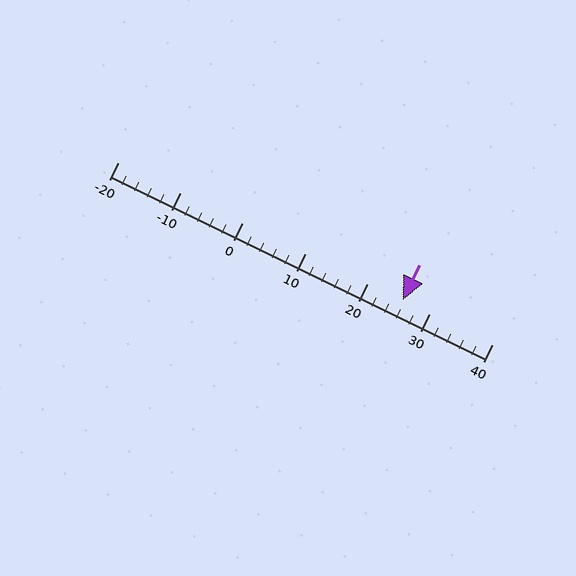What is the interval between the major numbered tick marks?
The major tick marks are spaced 10 units apart.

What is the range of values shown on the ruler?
The ruler shows values from -20 to 40.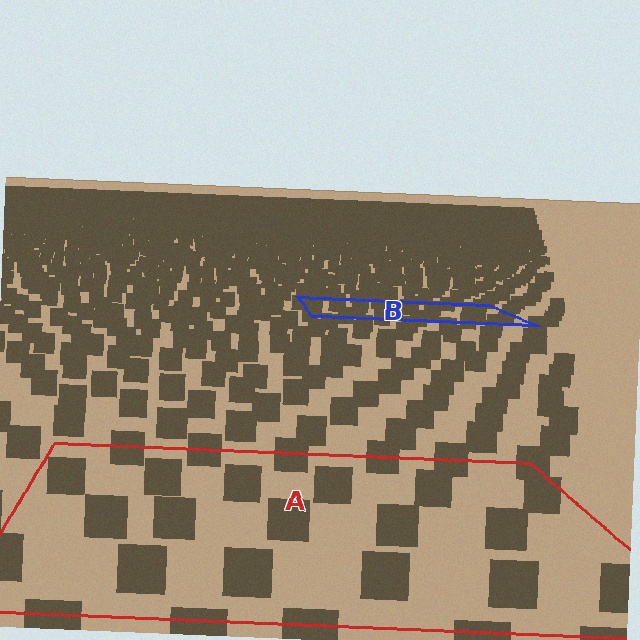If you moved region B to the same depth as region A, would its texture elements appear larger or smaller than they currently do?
They would appear larger. At a closer depth, the same texture elements are projected at a bigger on-screen size.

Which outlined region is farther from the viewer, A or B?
Region B is farther from the viewer — the texture elements inside it appear smaller and more densely packed.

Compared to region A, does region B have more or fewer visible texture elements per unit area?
Region B has more texture elements per unit area — they are packed more densely because it is farther away.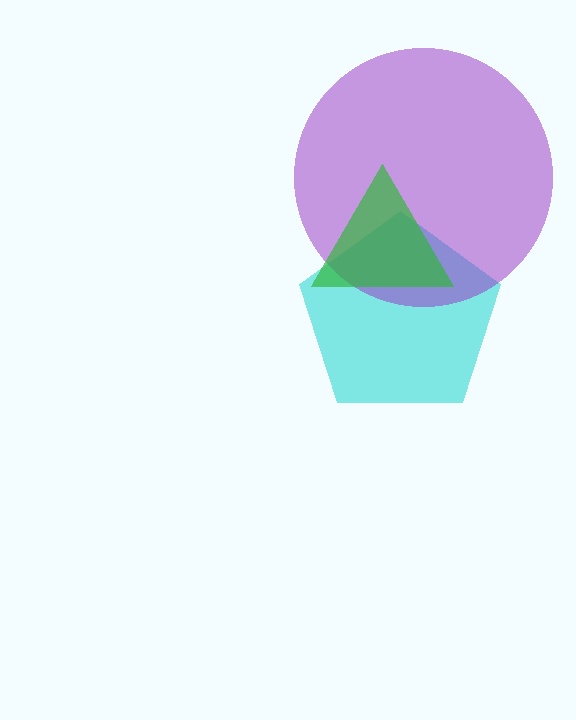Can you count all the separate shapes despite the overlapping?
Yes, there are 3 separate shapes.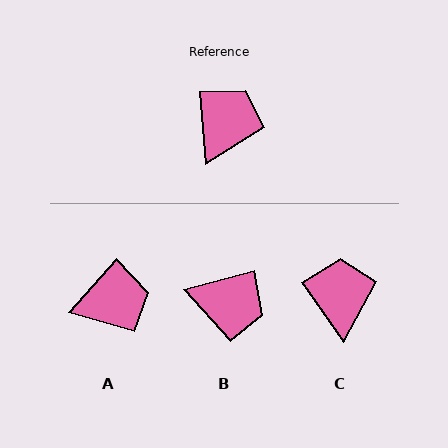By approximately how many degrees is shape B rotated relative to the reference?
Approximately 80 degrees clockwise.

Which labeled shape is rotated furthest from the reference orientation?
B, about 80 degrees away.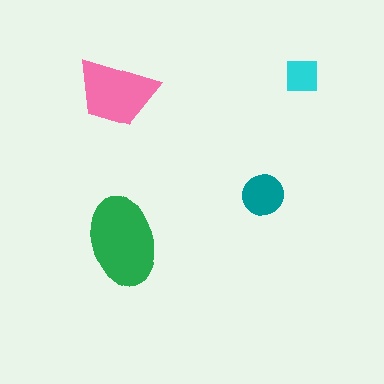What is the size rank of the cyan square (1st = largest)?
4th.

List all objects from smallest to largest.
The cyan square, the teal circle, the pink trapezoid, the green ellipse.